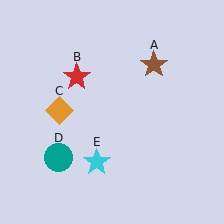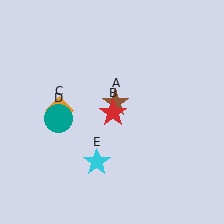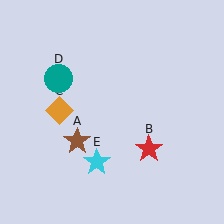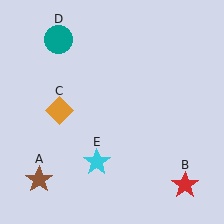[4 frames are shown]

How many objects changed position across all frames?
3 objects changed position: brown star (object A), red star (object B), teal circle (object D).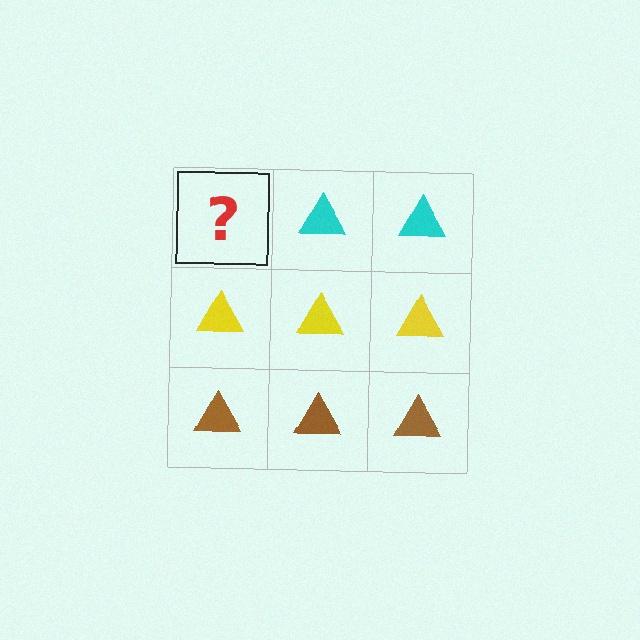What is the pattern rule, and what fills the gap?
The rule is that each row has a consistent color. The gap should be filled with a cyan triangle.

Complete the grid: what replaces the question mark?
The question mark should be replaced with a cyan triangle.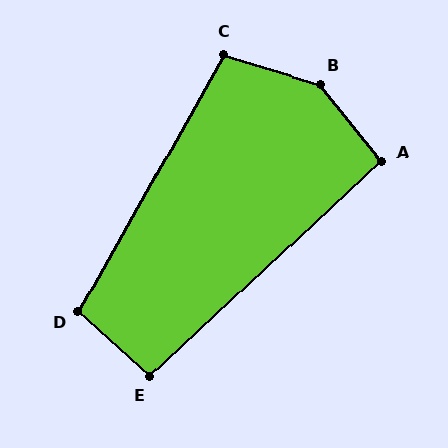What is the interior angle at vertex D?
Approximately 103 degrees (obtuse).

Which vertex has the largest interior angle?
B, at approximately 146 degrees.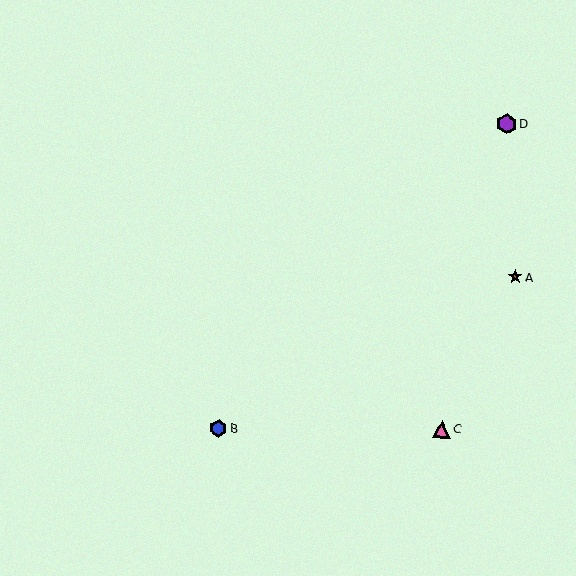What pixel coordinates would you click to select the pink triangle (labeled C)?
Click at (442, 429) to select the pink triangle C.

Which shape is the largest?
The purple hexagon (labeled D) is the largest.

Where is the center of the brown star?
The center of the brown star is at (515, 277).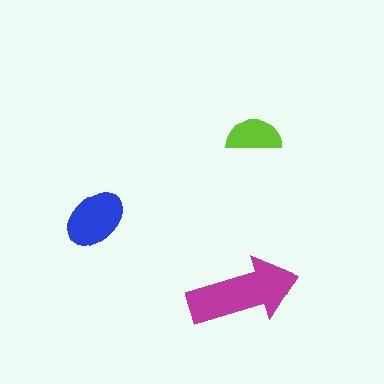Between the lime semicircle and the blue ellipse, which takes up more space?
The blue ellipse.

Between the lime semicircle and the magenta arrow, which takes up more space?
The magenta arrow.